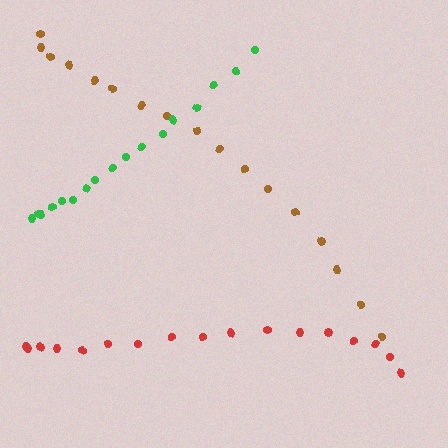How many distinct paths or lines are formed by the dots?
There are 3 distinct paths.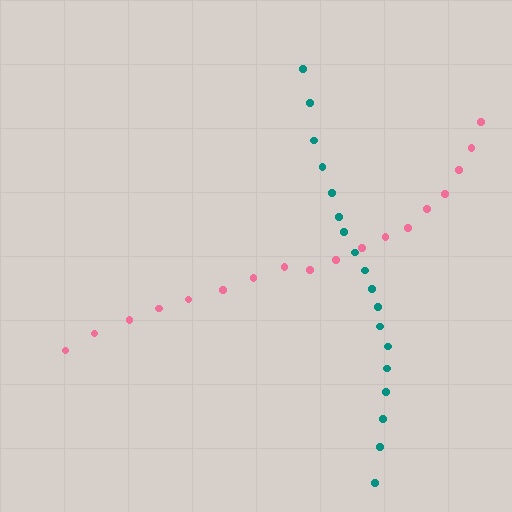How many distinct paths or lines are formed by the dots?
There are 2 distinct paths.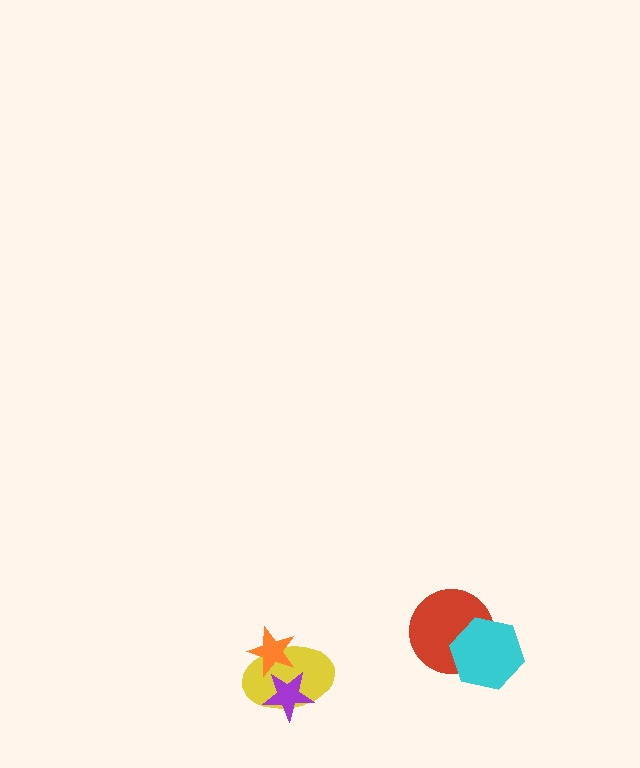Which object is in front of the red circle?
The cyan hexagon is in front of the red circle.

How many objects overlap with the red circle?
1 object overlaps with the red circle.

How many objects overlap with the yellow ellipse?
2 objects overlap with the yellow ellipse.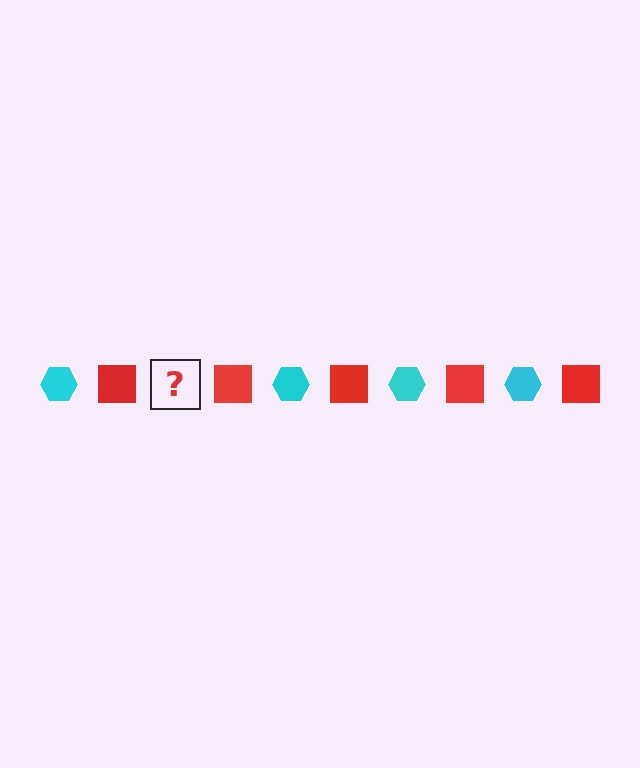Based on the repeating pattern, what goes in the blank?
The blank should be a cyan hexagon.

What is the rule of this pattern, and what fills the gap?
The rule is that the pattern alternates between cyan hexagon and red square. The gap should be filled with a cyan hexagon.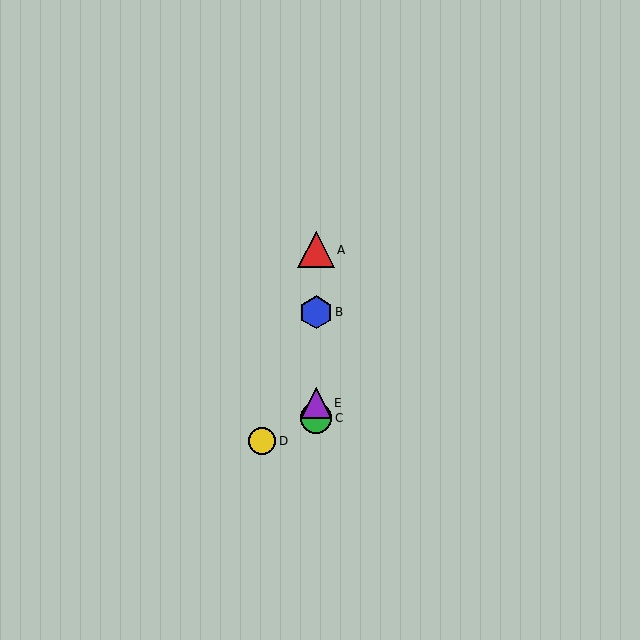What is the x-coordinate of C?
Object C is at x≈316.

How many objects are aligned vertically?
4 objects (A, B, C, E) are aligned vertically.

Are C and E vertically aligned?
Yes, both are at x≈316.